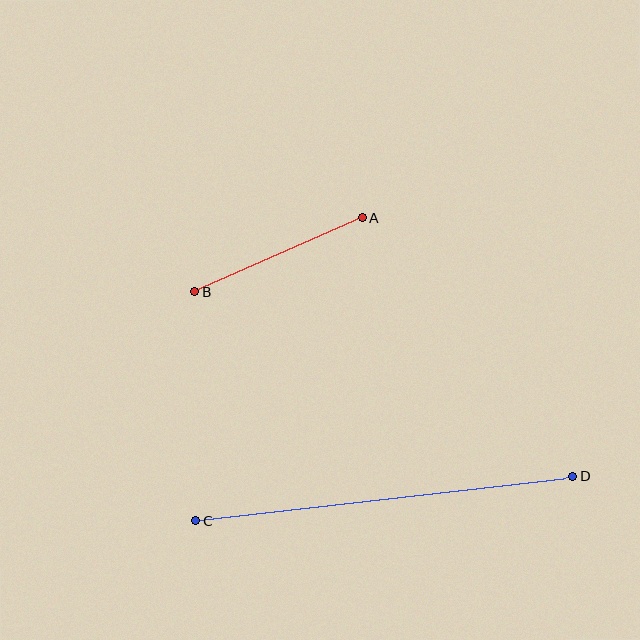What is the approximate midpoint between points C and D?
The midpoint is at approximately (384, 499) pixels.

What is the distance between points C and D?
The distance is approximately 379 pixels.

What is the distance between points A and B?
The distance is approximately 183 pixels.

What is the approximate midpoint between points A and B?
The midpoint is at approximately (278, 255) pixels.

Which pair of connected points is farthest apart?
Points C and D are farthest apart.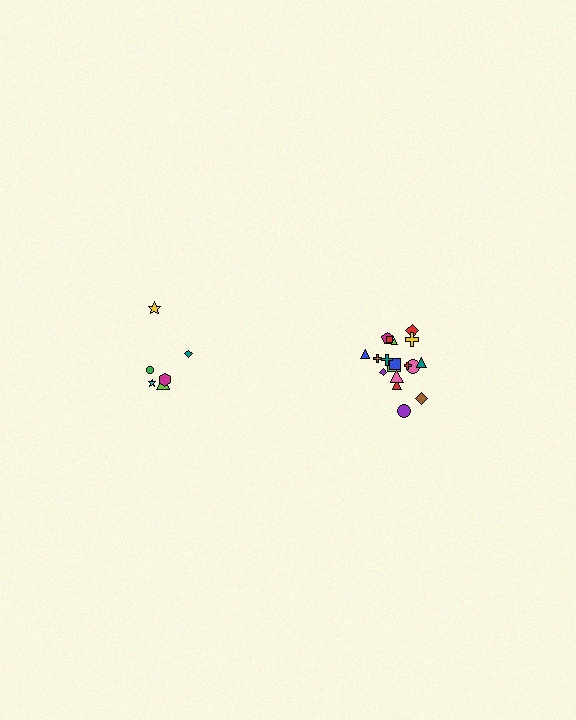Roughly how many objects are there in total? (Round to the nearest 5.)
Roughly 25 objects in total.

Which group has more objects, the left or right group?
The right group.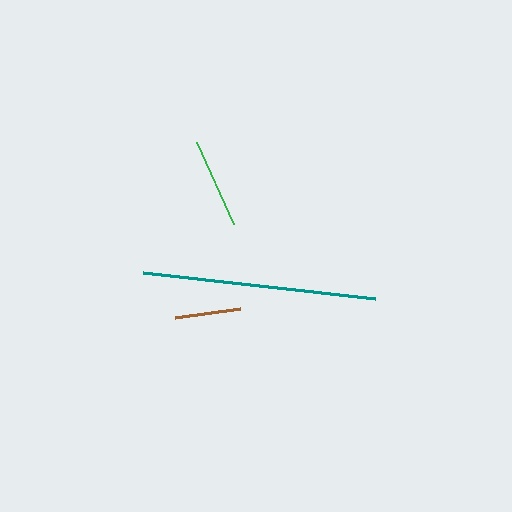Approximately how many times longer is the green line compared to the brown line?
The green line is approximately 1.4 times the length of the brown line.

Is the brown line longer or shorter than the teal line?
The teal line is longer than the brown line.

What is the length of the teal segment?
The teal segment is approximately 233 pixels long.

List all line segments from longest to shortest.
From longest to shortest: teal, green, brown.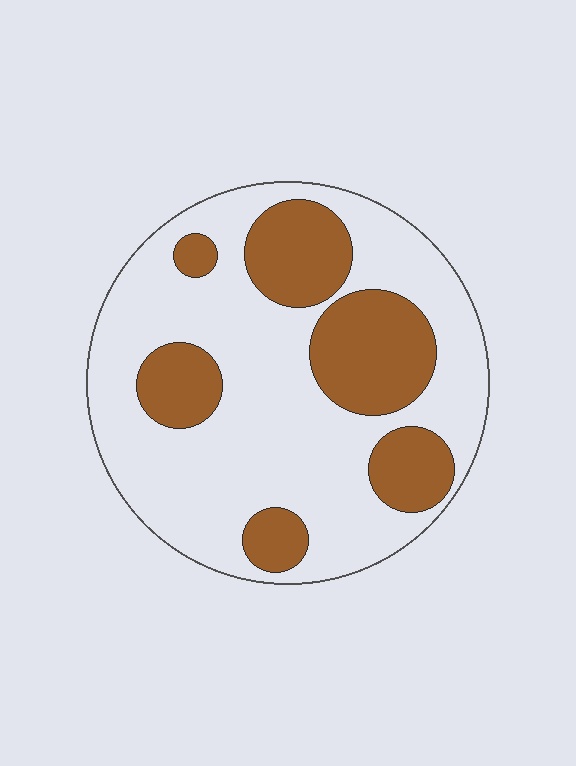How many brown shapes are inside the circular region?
6.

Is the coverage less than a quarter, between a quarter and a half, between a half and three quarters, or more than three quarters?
Between a quarter and a half.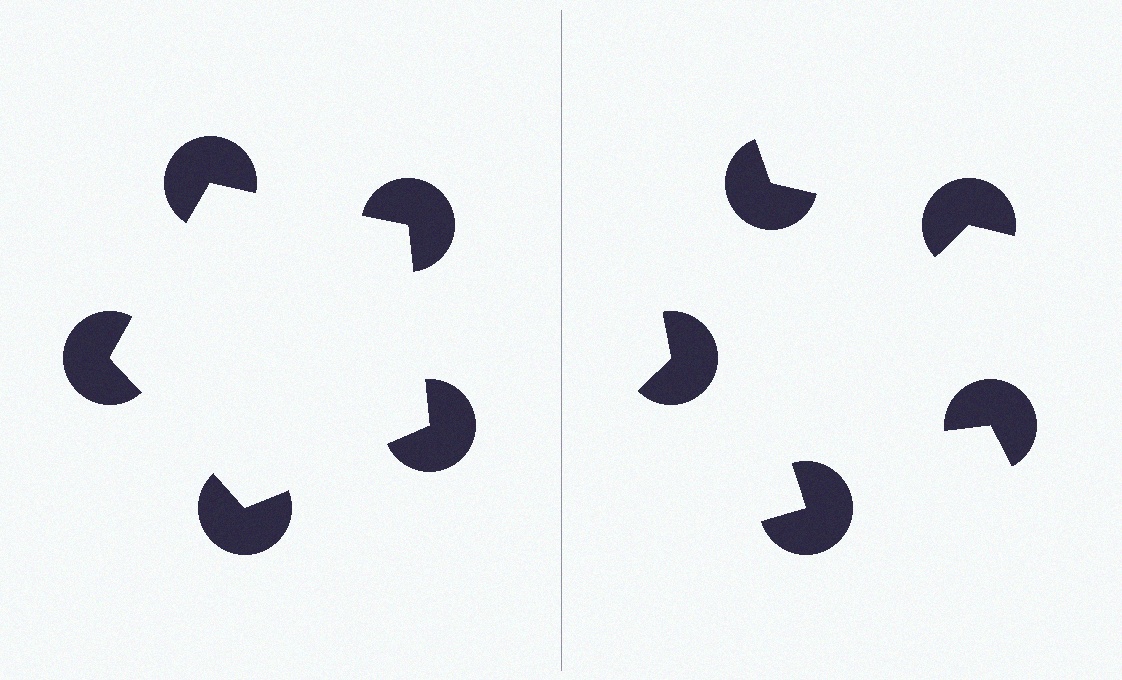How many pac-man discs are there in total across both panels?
10 — 5 on each side.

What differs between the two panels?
The pac-man discs are positioned identically on both sides; only the wedge orientations differ. On the left they align to a pentagon; on the right they are misaligned.